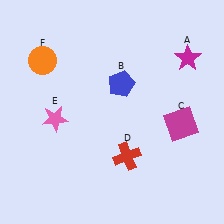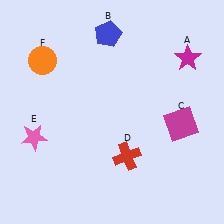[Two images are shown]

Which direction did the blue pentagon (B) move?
The blue pentagon (B) moved up.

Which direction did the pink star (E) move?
The pink star (E) moved left.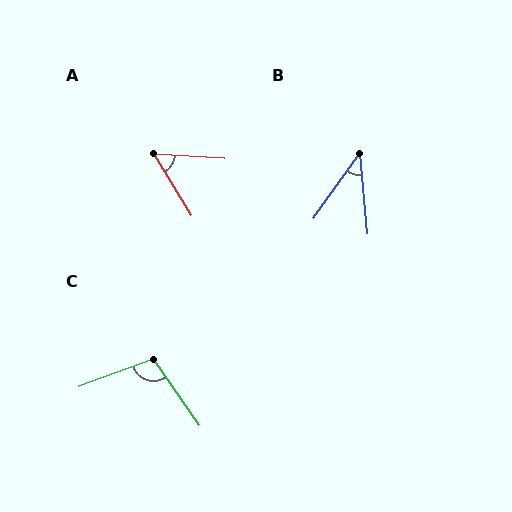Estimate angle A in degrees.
Approximately 55 degrees.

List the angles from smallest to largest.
B (40°), A (55°), C (105°).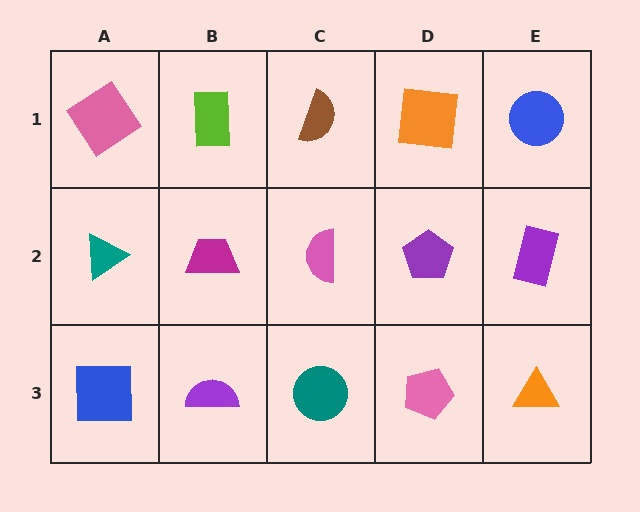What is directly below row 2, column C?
A teal circle.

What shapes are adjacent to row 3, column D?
A purple pentagon (row 2, column D), a teal circle (row 3, column C), an orange triangle (row 3, column E).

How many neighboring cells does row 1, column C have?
3.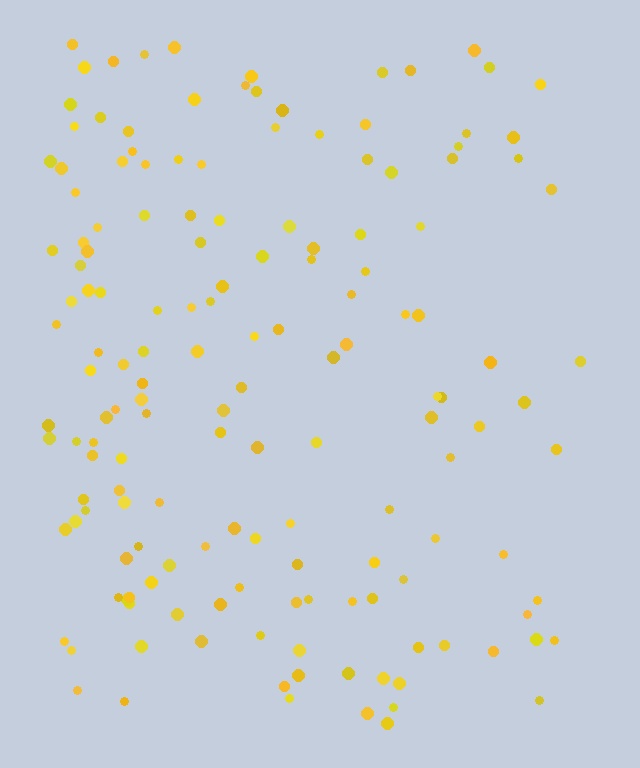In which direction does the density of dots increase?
From right to left, with the left side densest.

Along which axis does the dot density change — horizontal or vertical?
Horizontal.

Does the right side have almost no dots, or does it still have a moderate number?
Still a moderate number, just noticeably fewer than the left.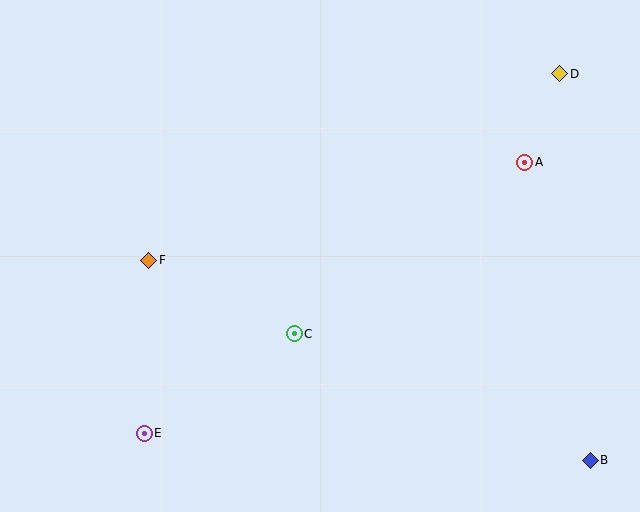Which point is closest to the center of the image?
Point C at (294, 334) is closest to the center.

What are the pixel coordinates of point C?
Point C is at (294, 334).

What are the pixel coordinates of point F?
Point F is at (149, 260).